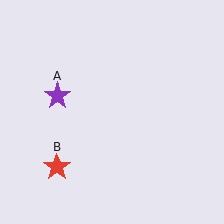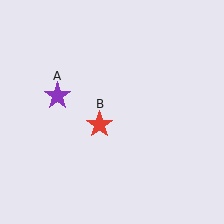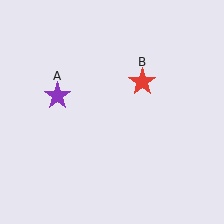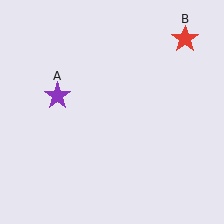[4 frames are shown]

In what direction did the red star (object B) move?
The red star (object B) moved up and to the right.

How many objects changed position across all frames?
1 object changed position: red star (object B).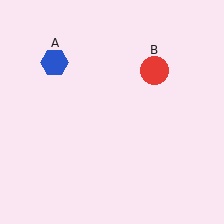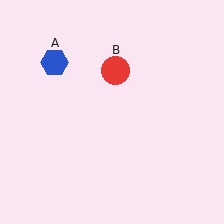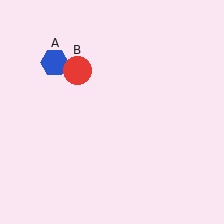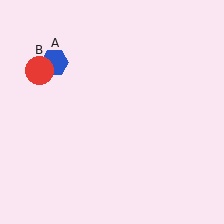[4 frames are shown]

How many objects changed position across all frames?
1 object changed position: red circle (object B).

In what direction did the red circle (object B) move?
The red circle (object B) moved left.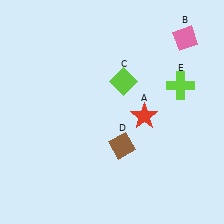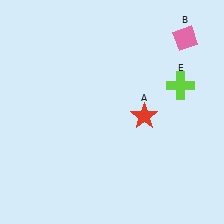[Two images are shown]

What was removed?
The brown diamond (D), the lime diamond (C) were removed in Image 2.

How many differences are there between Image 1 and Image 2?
There are 2 differences between the two images.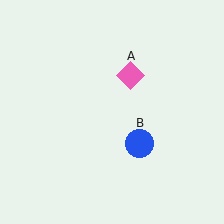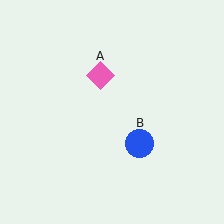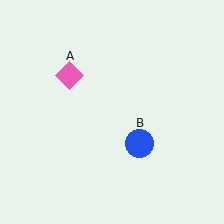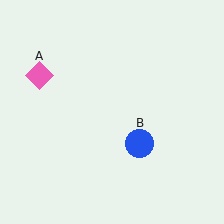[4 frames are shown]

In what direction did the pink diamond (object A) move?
The pink diamond (object A) moved left.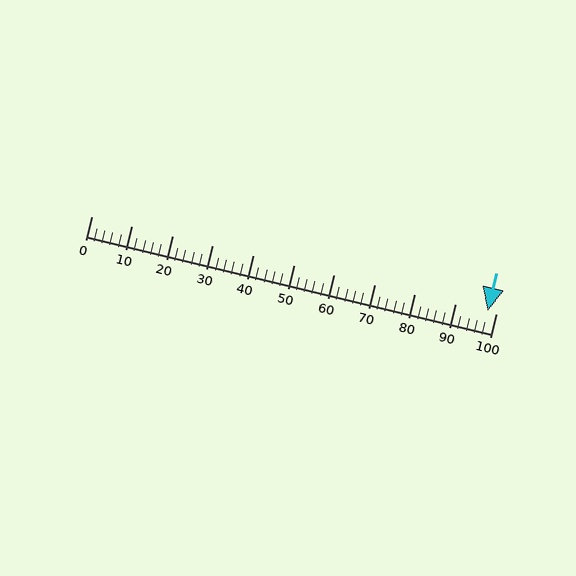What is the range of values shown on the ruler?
The ruler shows values from 0 to 100.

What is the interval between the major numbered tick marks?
The major tick marks are spaced 10 units apart.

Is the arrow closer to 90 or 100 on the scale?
The arrow is closer to 100.